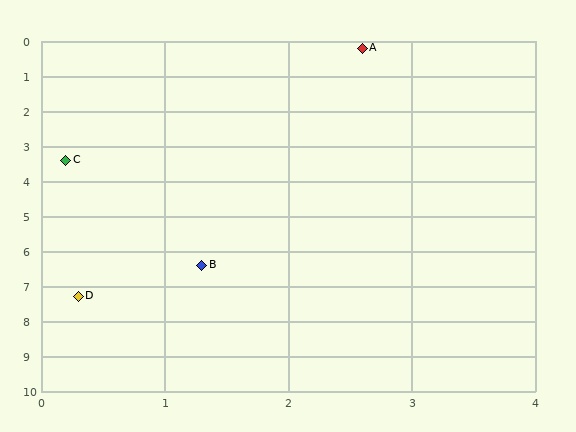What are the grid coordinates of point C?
Point C is at approximately (0.2, 3.4).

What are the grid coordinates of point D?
Point D is at approximately (0.3, 7.3).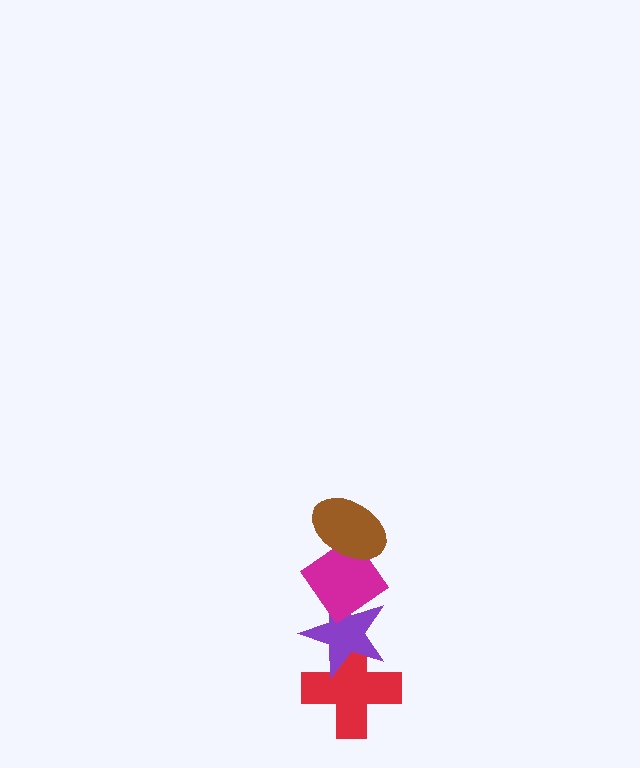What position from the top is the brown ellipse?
The brown ellipse is 1st from the top.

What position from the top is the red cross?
The red cross is 4th from the top.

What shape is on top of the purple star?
The magenta diamond is on top of the purple star.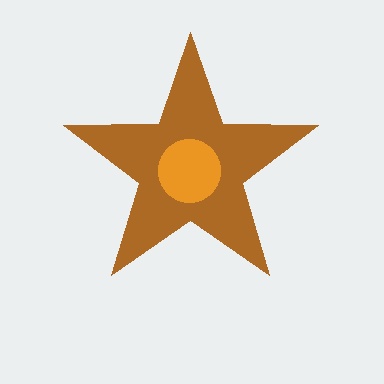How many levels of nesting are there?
2.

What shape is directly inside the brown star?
The orange circle.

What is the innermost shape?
The orange circle.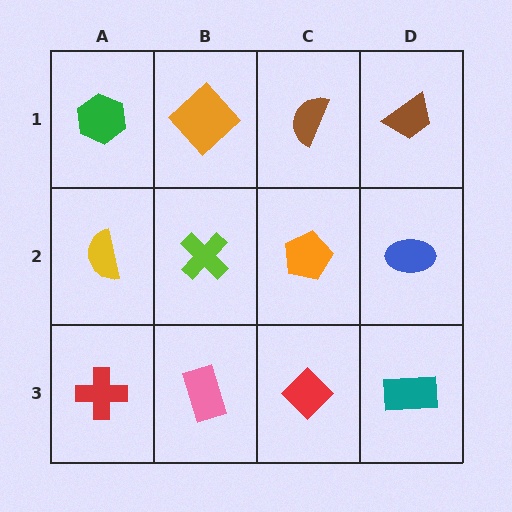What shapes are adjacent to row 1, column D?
A blue ellipse (row 2, column D), a brown semicircle (row 1, column C).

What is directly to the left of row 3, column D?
A red diamond.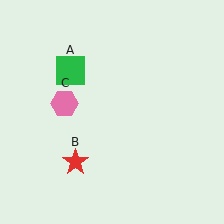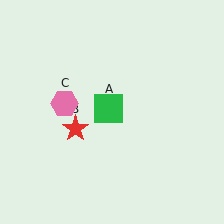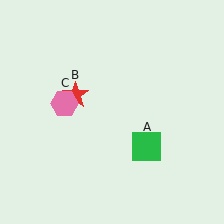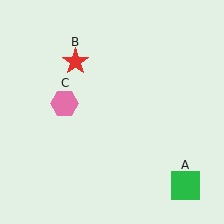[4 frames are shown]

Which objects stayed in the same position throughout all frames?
Pink hexagon (object C) remained stationary.